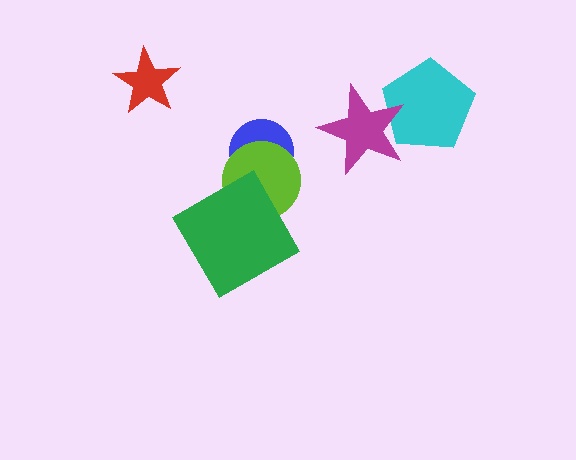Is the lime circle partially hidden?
Yes, it is partially covered by another shape.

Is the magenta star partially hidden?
No, no other shape covers it.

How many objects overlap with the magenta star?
1 object overlaps with the magenta star.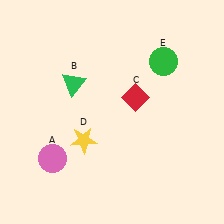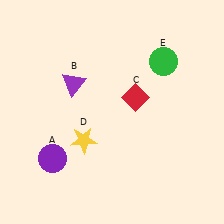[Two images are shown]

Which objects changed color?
A changed from pink to purple. B changed from green to purple.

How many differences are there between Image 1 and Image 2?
There are 2 differences between the two images.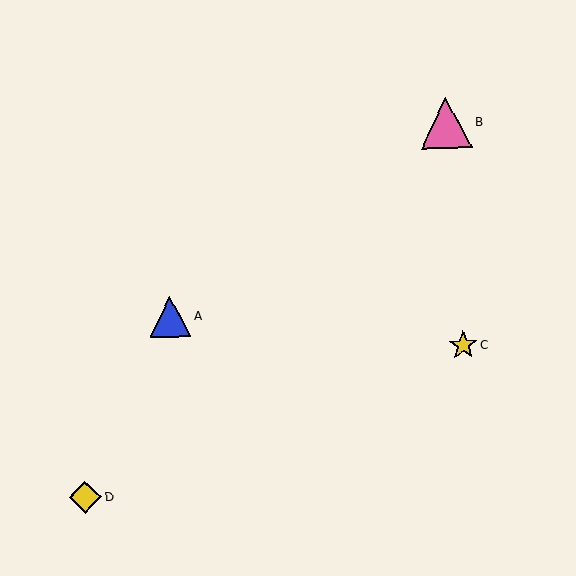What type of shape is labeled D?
Shape D is a yellow diamond.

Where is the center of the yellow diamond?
The center of the yellow diamond is at (85, 497).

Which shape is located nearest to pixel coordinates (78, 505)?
The yellow diamond (labeled D) at (85, 497) is nearest to that location.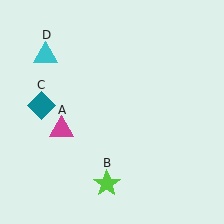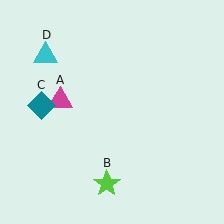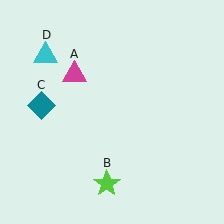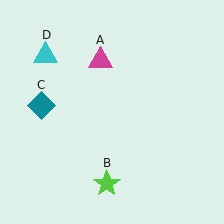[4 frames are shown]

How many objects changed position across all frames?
1 object changed position: magenta triangle (object A).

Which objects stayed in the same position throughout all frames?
Lime star (object B) and teal diamond (object C) and cyan triangle (object D) remained stationary.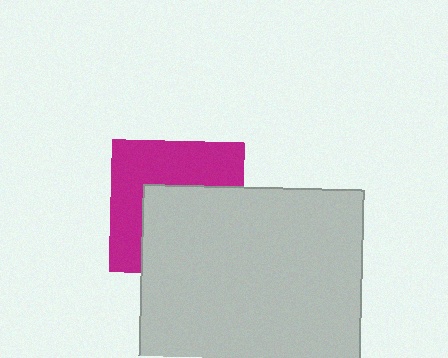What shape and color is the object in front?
The object in front is a light gray rectangle.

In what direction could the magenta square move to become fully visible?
The magenta square could move toward the upper-left. That would shift it out from behind the light gray rectangle entirely.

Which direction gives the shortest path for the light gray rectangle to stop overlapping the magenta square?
Moving toward the lower-right gives the shortest separation.